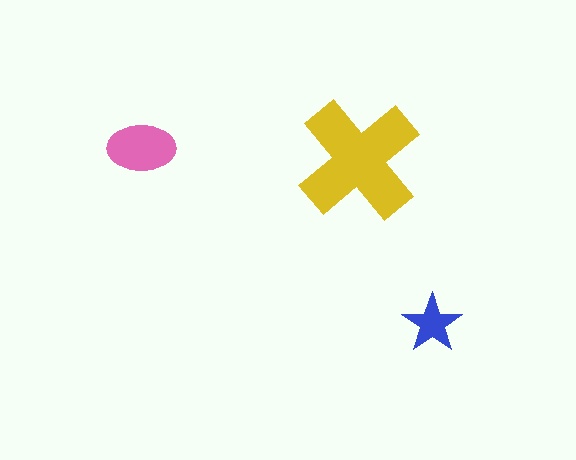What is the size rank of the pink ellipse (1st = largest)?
2nd.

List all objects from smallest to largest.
The blue star, the pink ellipse, the yellow cross.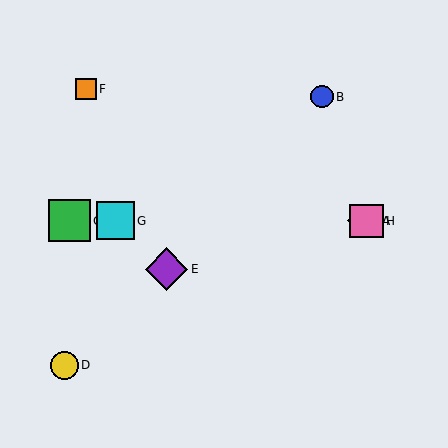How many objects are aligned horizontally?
4 objects (A, C, G, H) are aligned horizontally.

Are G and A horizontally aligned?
Yes, both are at y≈221.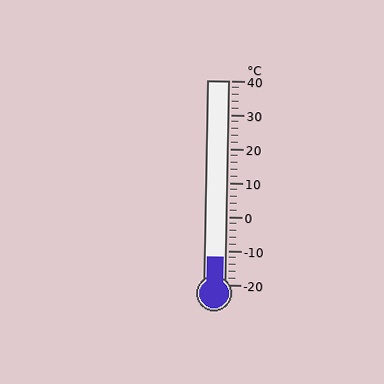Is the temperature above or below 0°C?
The temperature is below 0°C.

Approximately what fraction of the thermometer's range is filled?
The thermometer is filled to approximately 15% of its range.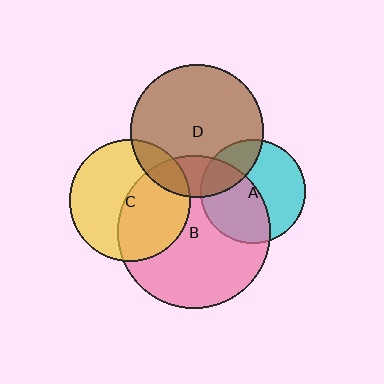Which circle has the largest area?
Circle B (pink).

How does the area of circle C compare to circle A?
Approximately 1.4 times.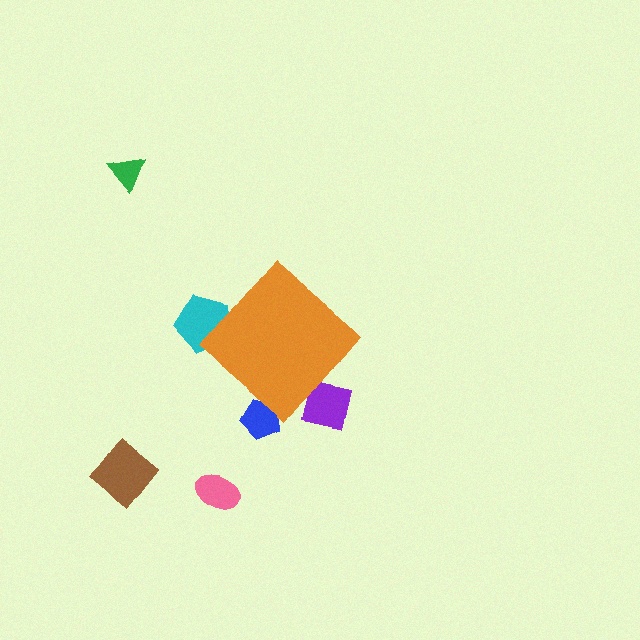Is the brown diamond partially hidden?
No, the brown diamond is fully visible.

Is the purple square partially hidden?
Yes, the purple square is partially hidden behind the orange diamond.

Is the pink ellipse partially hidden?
No, the pink ellipse is fully visible.